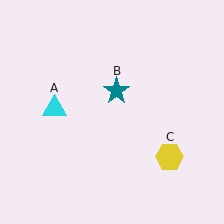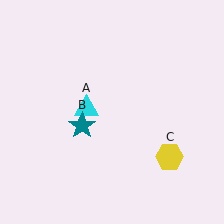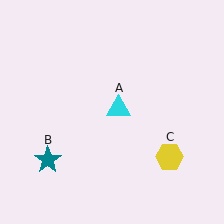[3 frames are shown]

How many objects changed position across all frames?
2 objects changed position: cyan triangle (object A), teal star (object B).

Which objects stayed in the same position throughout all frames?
Yellow hexagon (object C) remained stationary.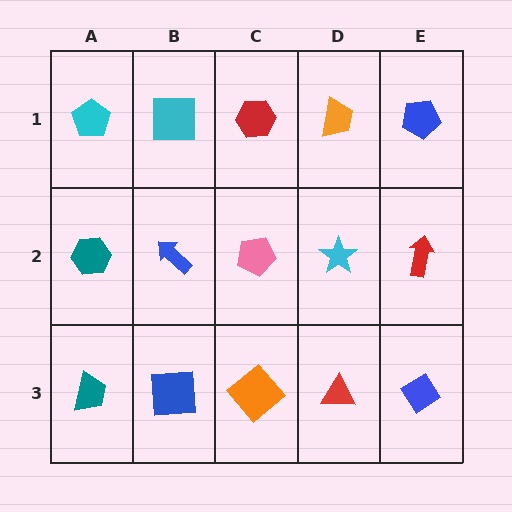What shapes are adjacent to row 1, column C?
A pink pentagon (row 2, column C), a cyan square (row 1, column B), an orange trapezoid (row 1, column D).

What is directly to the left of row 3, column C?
A blue square.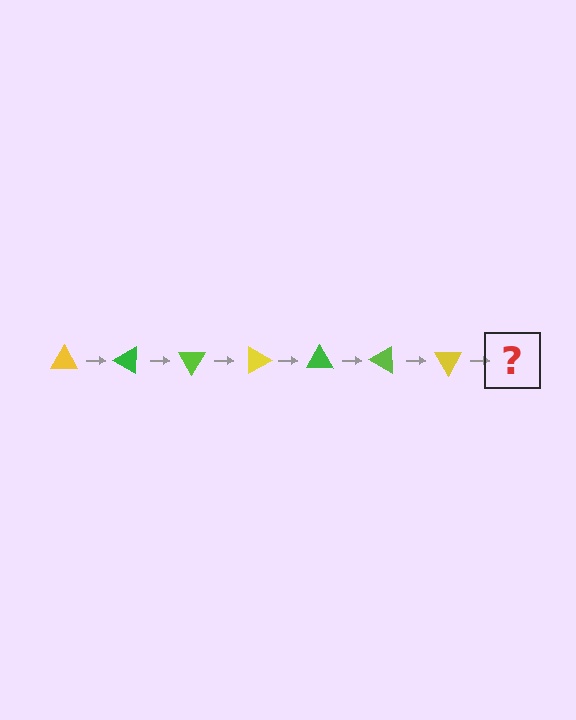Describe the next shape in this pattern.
It should be a green triangle, rotated 210 degrees from the start.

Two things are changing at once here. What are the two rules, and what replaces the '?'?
The two rules are that it rotates 30 degrees each step and the color cycles through yellow, green, and lime. The '?' should be a green triangle, rotated 210 degrees from the start.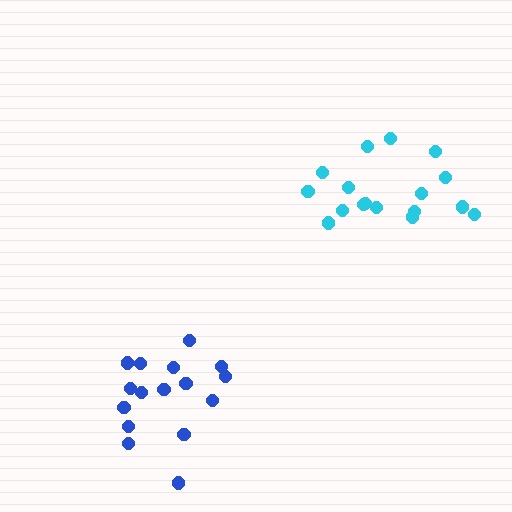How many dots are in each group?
Group 1: 17 dots, Group 2: 17 dots (34 total).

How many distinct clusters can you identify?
There are 2 distinct clusters.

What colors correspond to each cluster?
The clusters are colored: blue, cyan.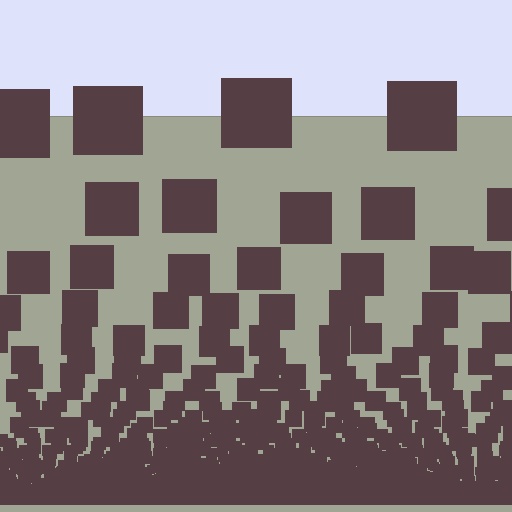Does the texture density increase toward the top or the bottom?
Density increases toward the bottom.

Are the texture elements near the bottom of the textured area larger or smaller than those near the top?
Smaller. The gradient is inverted — elements near the bottom are smaller and denser.